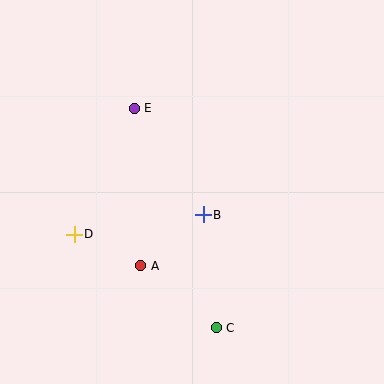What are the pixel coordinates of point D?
Point D is at (74, 234).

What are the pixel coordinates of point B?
Point B is at (203, 215).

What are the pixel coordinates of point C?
Point C is at (216, 328).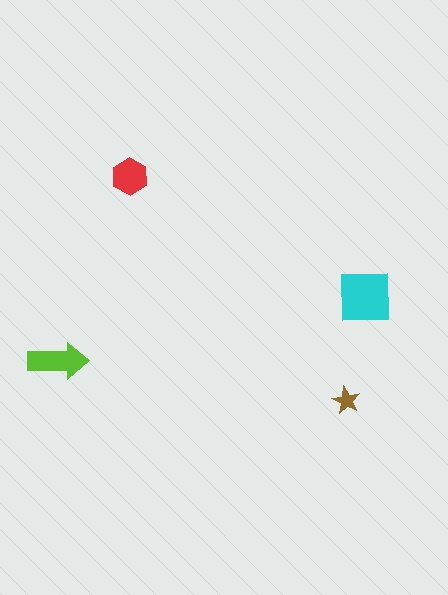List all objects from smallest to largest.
The brown star, the red hexagon, the lime arrow, the cyan square.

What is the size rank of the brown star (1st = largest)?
4th.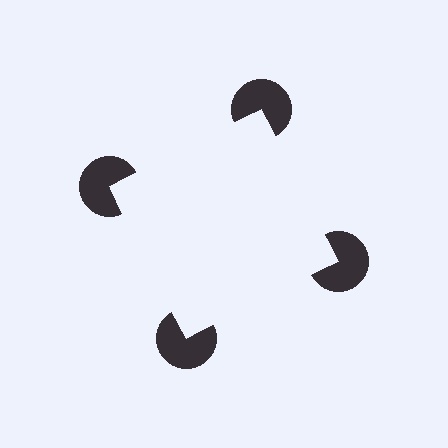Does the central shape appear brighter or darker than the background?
It typically appears slightly brighter than the background, even though no actual brightness change is drawn.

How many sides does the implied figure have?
4 sides.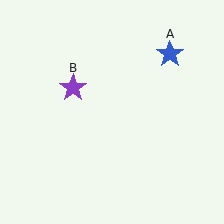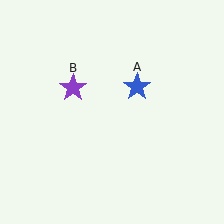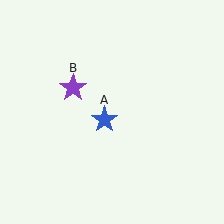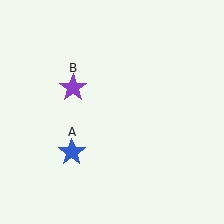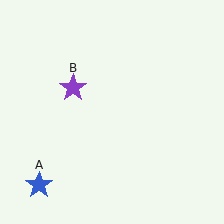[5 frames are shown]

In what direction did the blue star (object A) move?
The blue star (object A) moved down and to the left.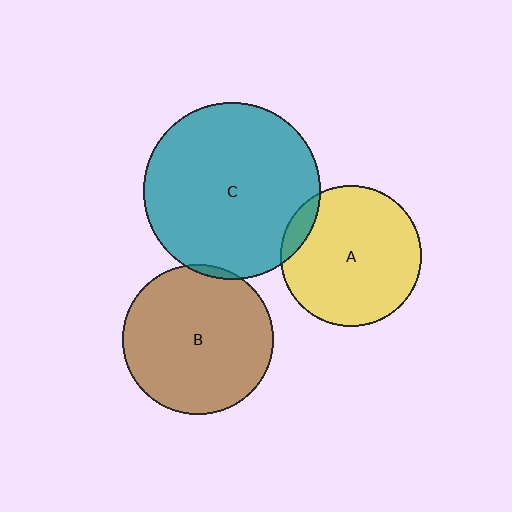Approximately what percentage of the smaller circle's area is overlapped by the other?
Approximately 5%.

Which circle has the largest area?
Circle C (teal).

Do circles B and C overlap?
Yes.